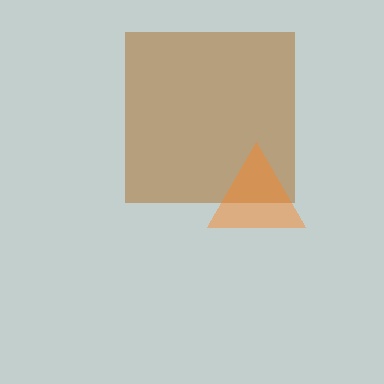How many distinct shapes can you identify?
There are 2 distinct shapes: a brown square, an orange triangle.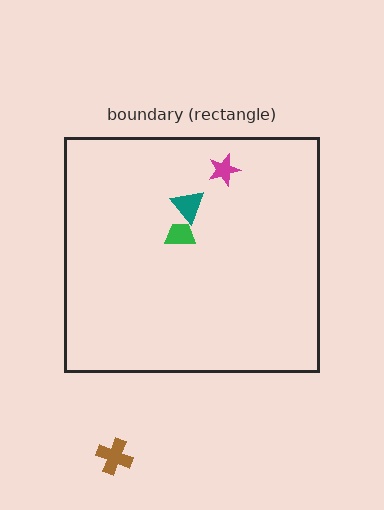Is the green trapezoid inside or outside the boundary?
Inside.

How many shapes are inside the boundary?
3 inside, 1 outside.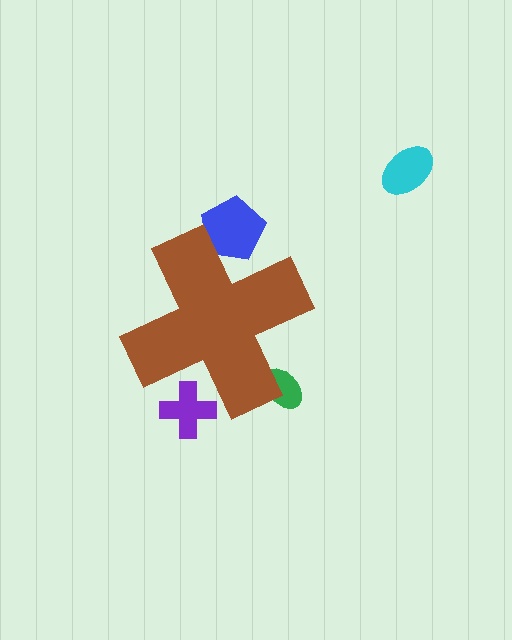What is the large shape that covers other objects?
A brown cross.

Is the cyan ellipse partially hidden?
No, the cyan ellipse is fully visible.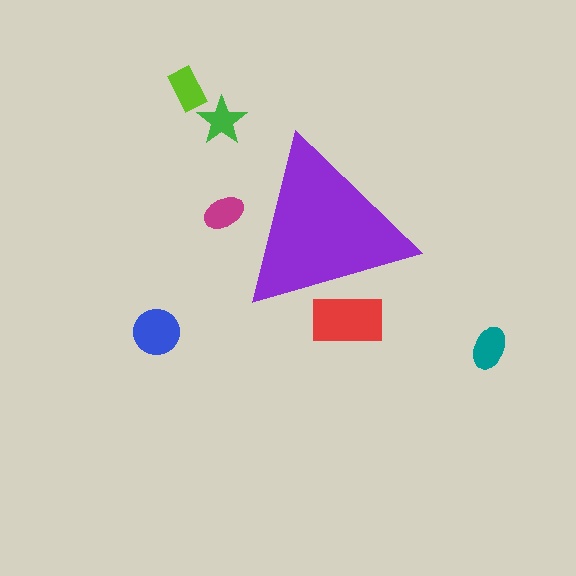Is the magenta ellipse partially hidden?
Yes, the magenta ellipse is partially hidden behind the purple triangle.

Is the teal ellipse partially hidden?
No, the teal ellipse is fully visible.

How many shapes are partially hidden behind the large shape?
2 shapes are partially hidden.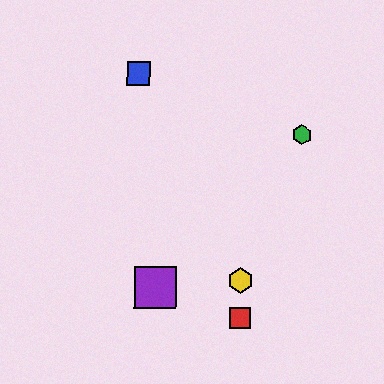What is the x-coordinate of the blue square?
The blue square is at x≈139.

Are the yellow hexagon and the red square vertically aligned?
Yes, both are at x≈240.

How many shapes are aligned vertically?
2 shapes (the red square, the yellow hexagon) are aligned vertically.